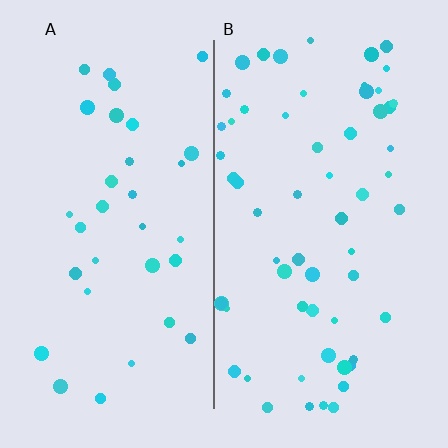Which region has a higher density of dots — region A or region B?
B (the right).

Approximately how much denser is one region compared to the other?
Approximately 1.9× — region B over region A.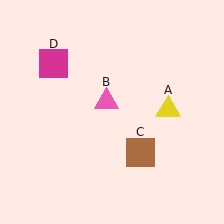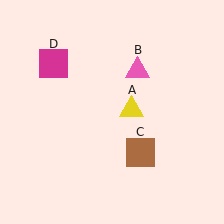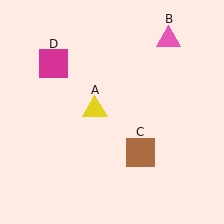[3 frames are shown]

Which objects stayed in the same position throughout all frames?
Brown square (object C) and magenta square (object D) remained stationary.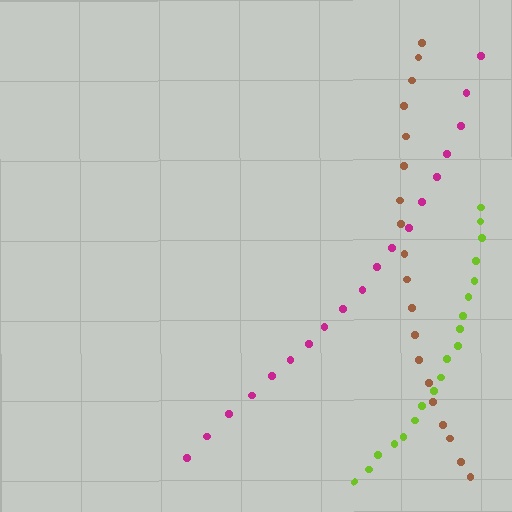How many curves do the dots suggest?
There are 3 distinct paths.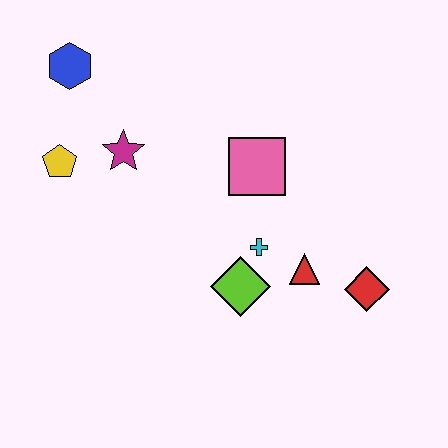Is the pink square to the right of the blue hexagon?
Yes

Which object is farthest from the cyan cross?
The blue hexagon is farthest from the cyan cross.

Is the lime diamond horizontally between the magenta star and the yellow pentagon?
No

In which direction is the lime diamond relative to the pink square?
The lime diamond is below the pink square.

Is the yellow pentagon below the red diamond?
No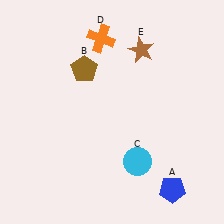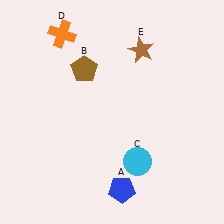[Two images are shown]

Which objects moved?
The objects that moved are: the blue pentagon (A), the orange cross (D).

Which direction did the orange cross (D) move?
The orange cross (D) moved left.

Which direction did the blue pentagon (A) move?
The blue pentagon (A) moved left.